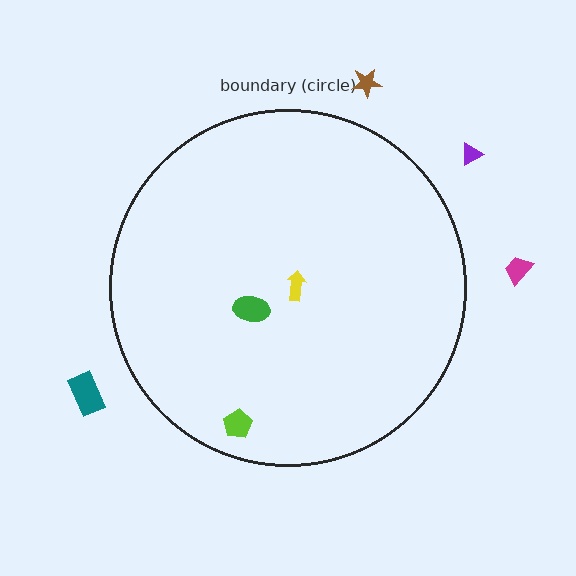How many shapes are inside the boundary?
3 inside, 4 outside.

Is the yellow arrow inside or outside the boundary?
Inside.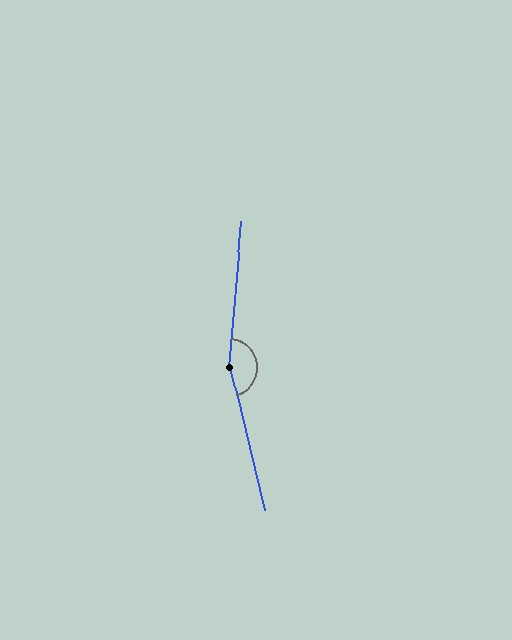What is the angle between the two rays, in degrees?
Approximately 162 degrees.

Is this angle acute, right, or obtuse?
It is obtuse.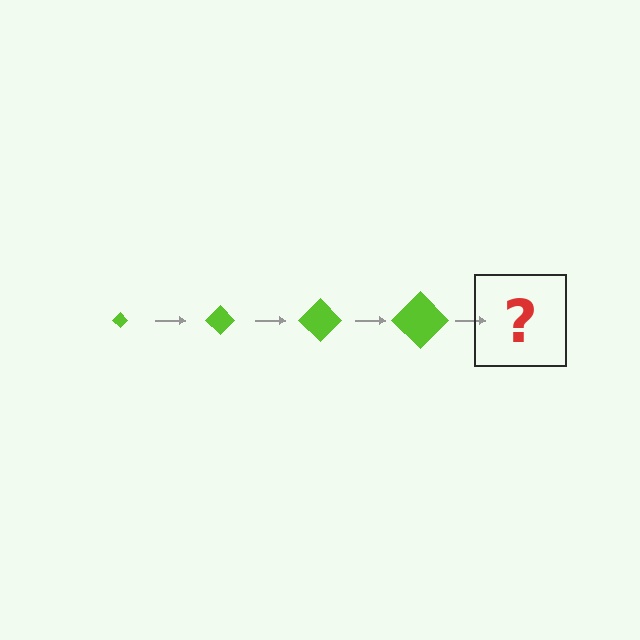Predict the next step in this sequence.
The next step is a lime diamond, larger than the previous one.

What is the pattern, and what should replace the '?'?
The pattern is that the diamond gets progressively larger each step. The '?' should be a lime diamond, larger than the previous one.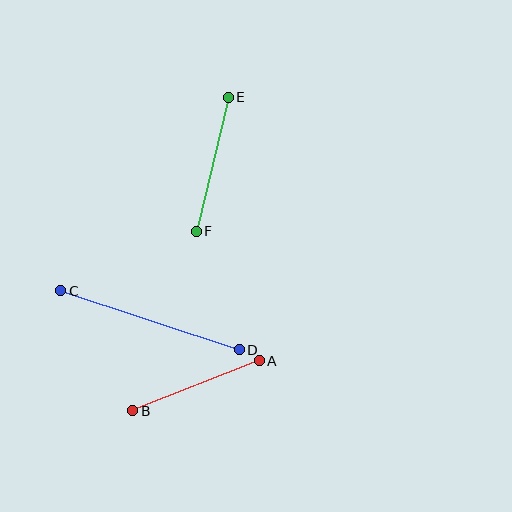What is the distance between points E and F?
The distance is approximately 138 pixels.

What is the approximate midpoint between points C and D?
The midpoint is at approximately (150, 320) pixels.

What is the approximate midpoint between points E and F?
The midpoint is at approximately (212, 164) pixels.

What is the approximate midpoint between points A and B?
The midpoint is at approximately (196, 386) pixels.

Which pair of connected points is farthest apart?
Points C and D are farthest apart.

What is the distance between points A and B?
The distance is approximately 136 pixels.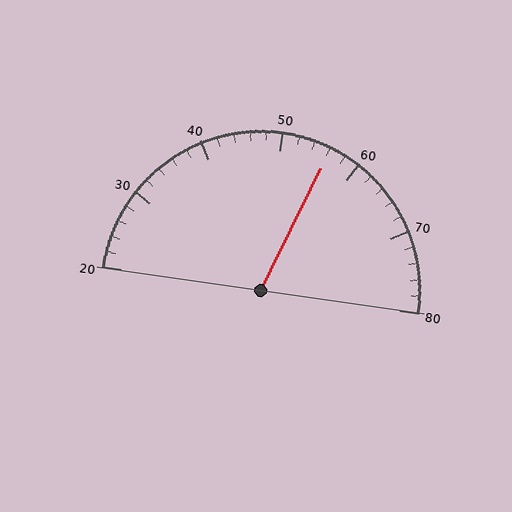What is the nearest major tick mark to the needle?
The nearest major tick mark is 60.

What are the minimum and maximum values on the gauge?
The gauge ranges from 20 to 80.